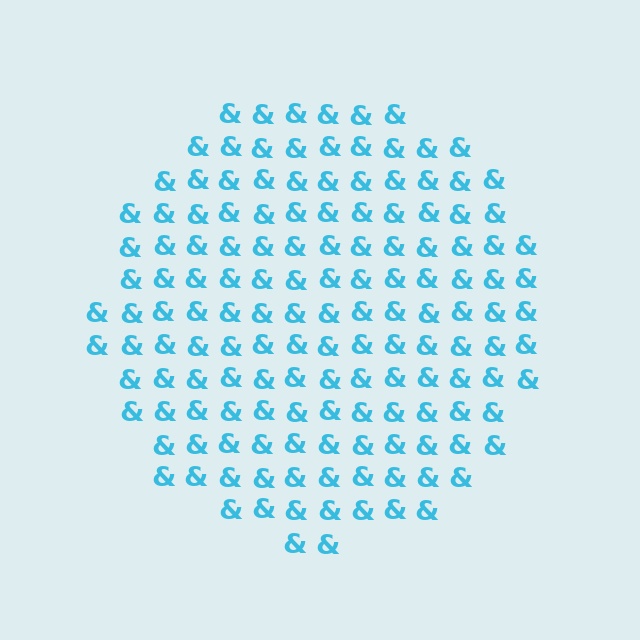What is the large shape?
The large shape is a circle.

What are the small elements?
The small elements are ampersands.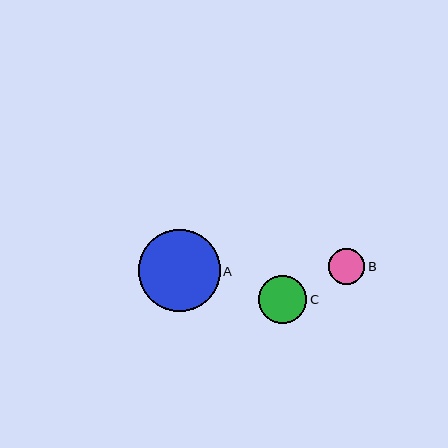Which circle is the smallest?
Circle B is the smallest with a size of approximately 36 pixels.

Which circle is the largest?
Circle A is the largest with a size of approximately 82 pixels.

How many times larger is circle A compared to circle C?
Circle A is approximately 1.7 times the size of circle C.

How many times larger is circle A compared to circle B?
Circle A is approximately 2.2 times the size of circle B.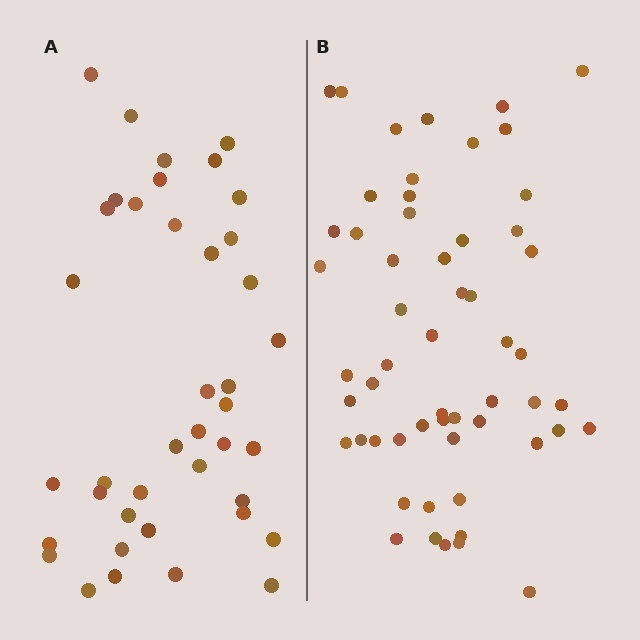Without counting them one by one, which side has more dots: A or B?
Region B (the right region) has more dots.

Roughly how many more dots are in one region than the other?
Region B has approximately 15 more dots than region A.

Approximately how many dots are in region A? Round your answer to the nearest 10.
About 40 dots.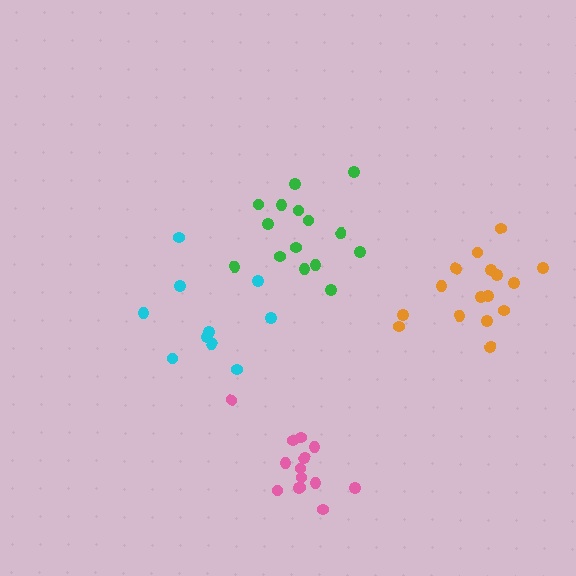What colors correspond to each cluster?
The clusters are colored: green, cyan, pink, orange.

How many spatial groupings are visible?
There are 4 spatial groupings.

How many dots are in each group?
Group 1: 15 dots, Group 2: 10 dots, Group 3: 14 dots, Group 4: 16 dots (55 total).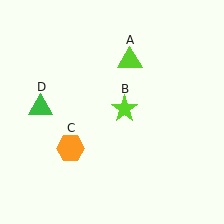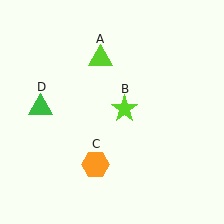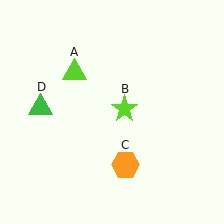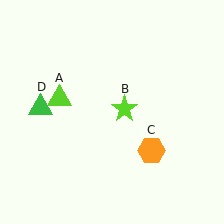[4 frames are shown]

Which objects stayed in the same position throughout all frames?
Lime star (object B) and green triangle (object D) remained stationary.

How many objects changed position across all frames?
2 objects changed position: lime triangle (object A), orange hexagon (object C).